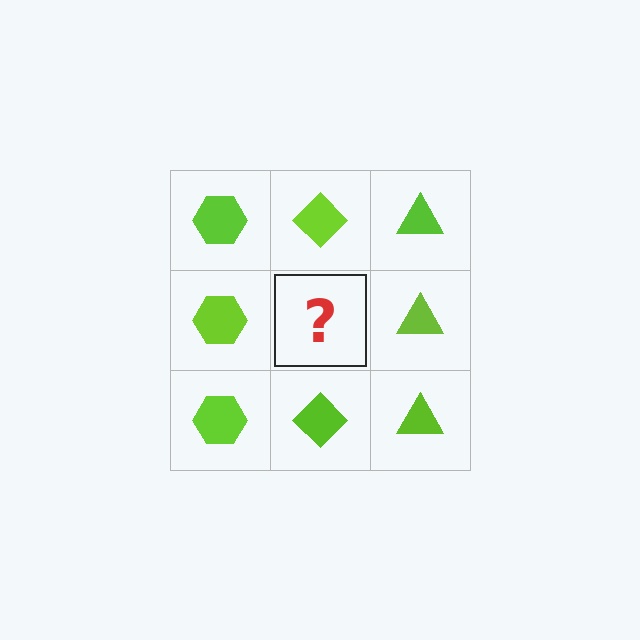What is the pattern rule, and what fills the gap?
The rule is that each column has a consistent shape. The gap should be filled with a lime diamond.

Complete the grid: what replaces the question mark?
The question mark should be replaced with a lime diamond.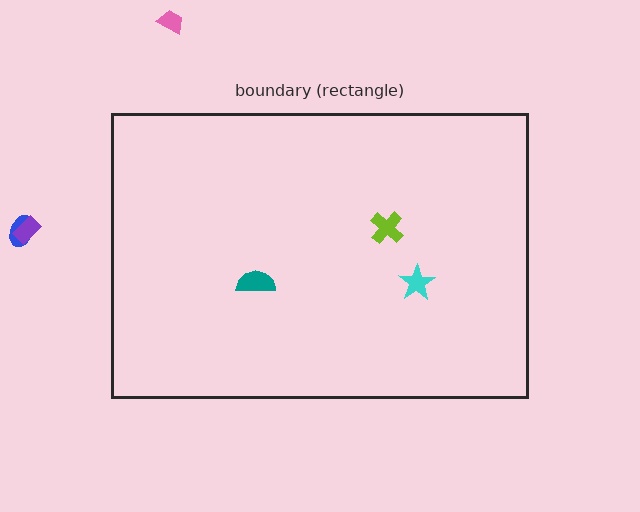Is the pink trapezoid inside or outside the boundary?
Outside.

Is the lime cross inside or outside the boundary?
Inside.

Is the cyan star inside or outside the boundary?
Inside.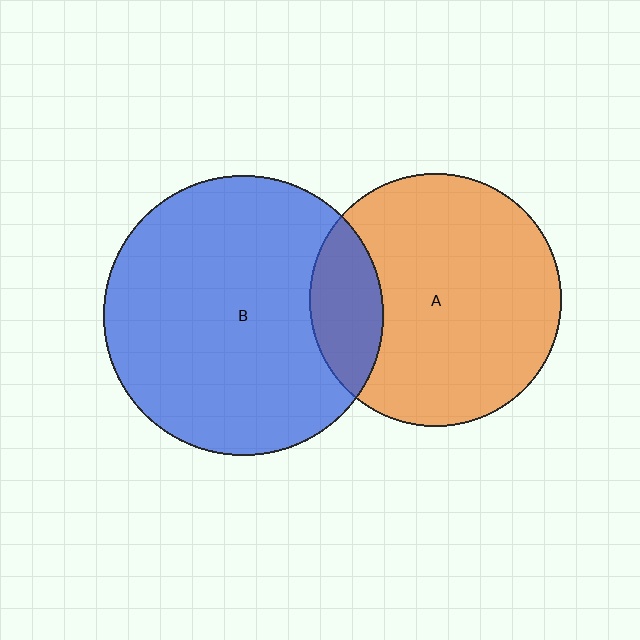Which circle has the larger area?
Circle B (blue).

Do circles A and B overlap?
Yes.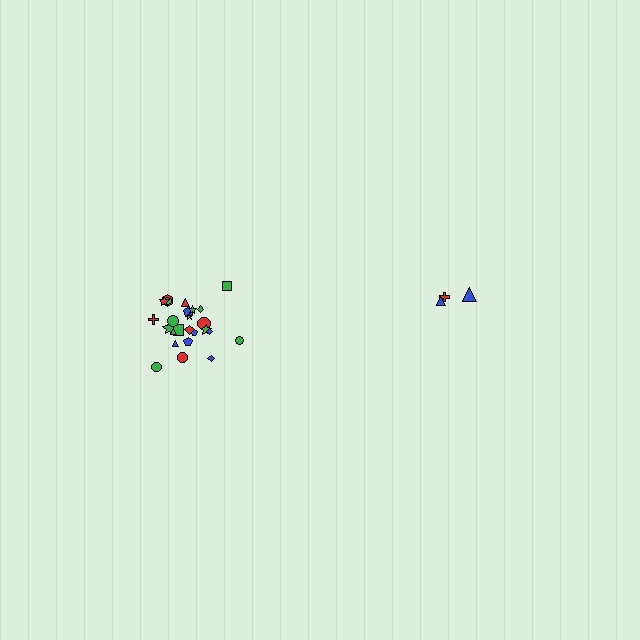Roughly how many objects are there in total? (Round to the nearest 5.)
Roughly 30 objects in total.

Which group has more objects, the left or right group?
The left group.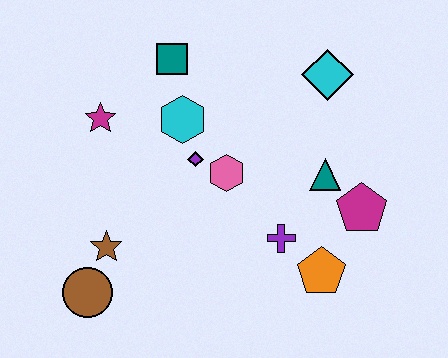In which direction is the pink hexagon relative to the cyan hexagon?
The pink hexagon is below the cyan hexagon.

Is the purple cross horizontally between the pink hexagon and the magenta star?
No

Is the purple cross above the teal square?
No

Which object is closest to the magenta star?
The cyan hexagon is closest to the magenta star.